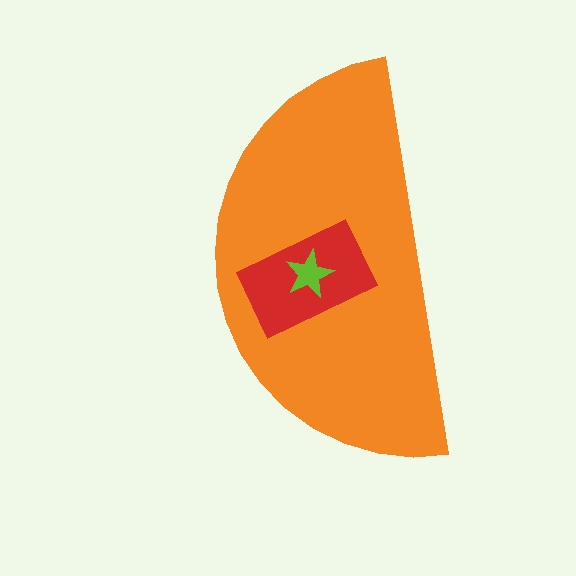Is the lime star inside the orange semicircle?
Yes.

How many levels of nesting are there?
3.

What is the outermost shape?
The orange semicircle.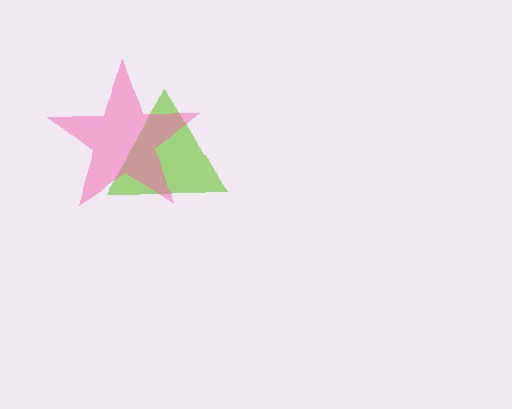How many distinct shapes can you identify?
There are 2 distinct shapes: a lime triangle, a pink star.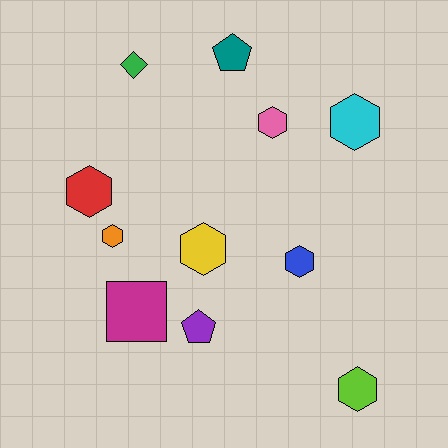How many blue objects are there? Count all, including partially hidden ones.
There is 1 blue object.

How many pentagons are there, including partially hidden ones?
There are 2 pentagons.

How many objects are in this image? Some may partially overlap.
There are 11 objects.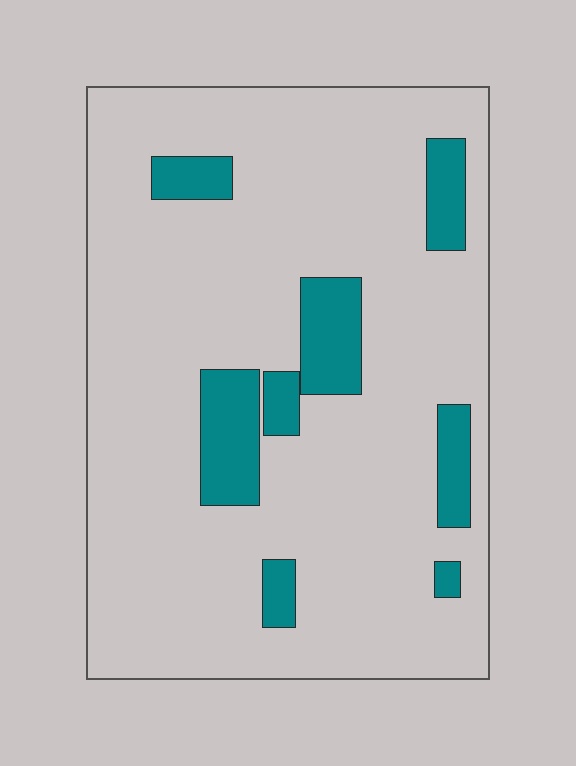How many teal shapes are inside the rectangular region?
8.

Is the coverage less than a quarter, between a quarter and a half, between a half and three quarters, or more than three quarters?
Less than a quarter.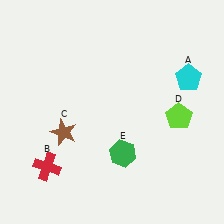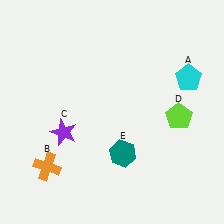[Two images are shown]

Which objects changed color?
B changed from red to orange. C changed from brown to purple. E changed from green to teal.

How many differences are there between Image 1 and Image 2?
There are 3 differences between the two images.